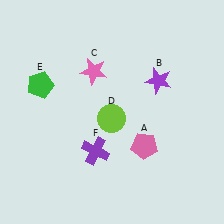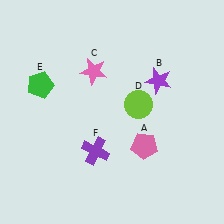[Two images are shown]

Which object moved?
The lime circle (D) moved right.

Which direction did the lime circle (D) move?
The lime circle (D) moved right.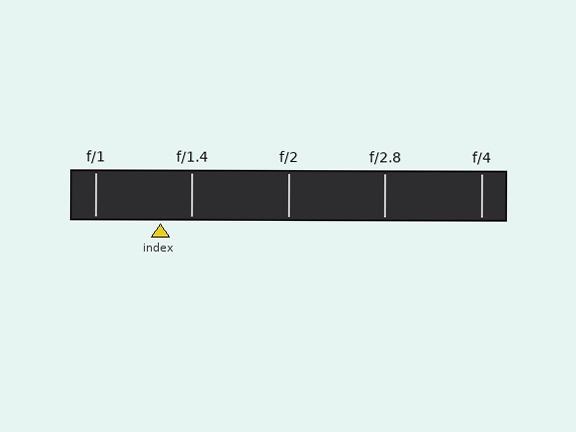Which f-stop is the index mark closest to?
The index mark is closest to f/1.4.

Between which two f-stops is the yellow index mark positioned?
The index mark is between f/1 and f/1.4.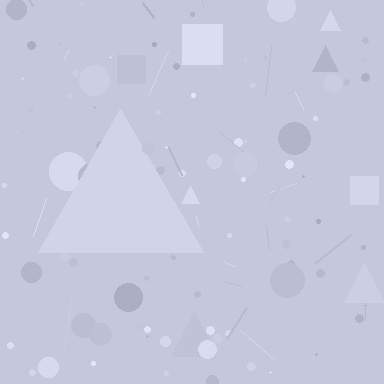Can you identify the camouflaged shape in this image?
The camouflaged shape is a triangle.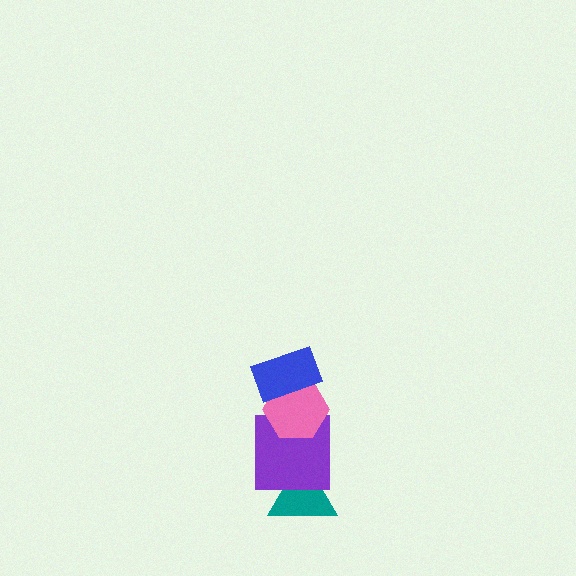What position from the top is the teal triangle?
The teal triangle is 4th from the top.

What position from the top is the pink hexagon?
The pink hexagon is 2nd from the top.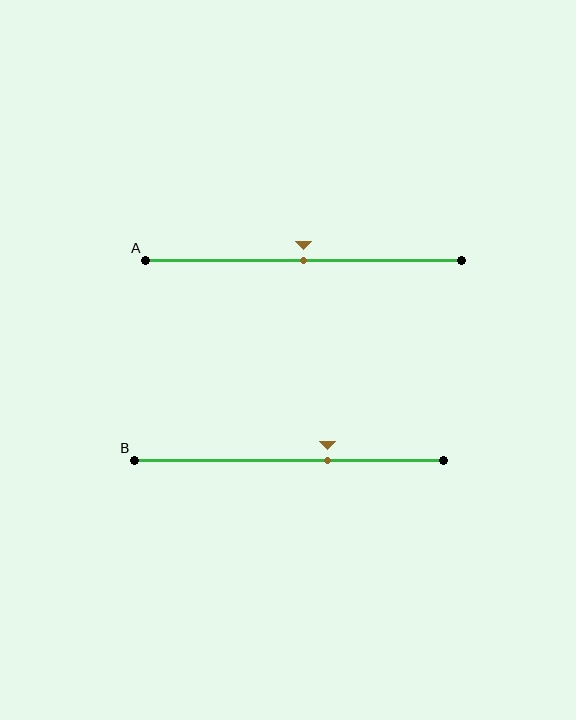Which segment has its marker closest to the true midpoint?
Segment A has its marker closest to the true midpoint.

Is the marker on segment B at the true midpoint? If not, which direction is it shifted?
No, the marker on segment B is shifted to the right by about 12% of the segment length.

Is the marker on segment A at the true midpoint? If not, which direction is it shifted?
Yes, the marker on segment A is at the true midpoint.